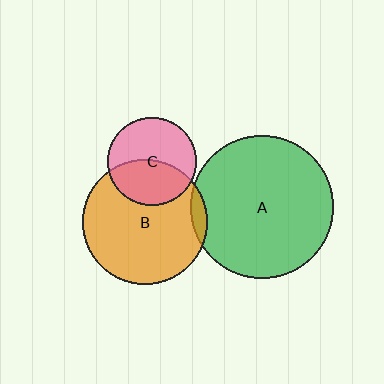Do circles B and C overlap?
Yes.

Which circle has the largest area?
Circle A (green).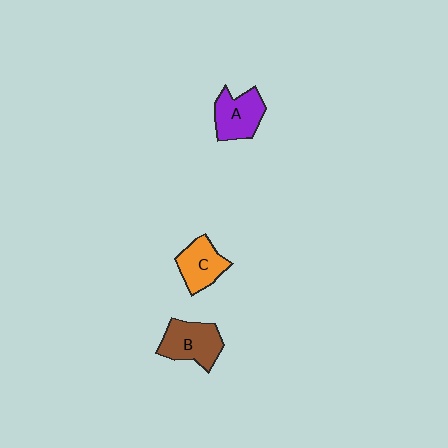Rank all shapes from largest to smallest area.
From largest to smallest: B (brown), A (purple), C (orange).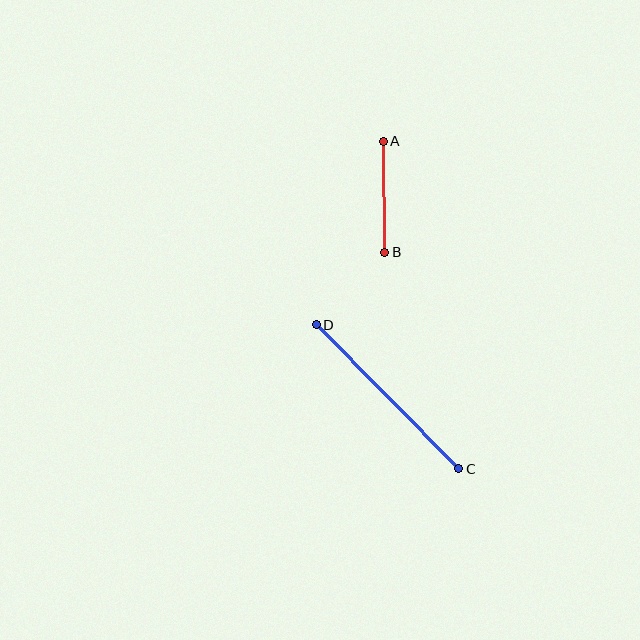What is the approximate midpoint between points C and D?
The midpoint is at approximately (387, 397) pixels.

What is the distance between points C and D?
The distance is approximately 202 pixels.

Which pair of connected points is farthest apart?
Points C and D are farthest apart.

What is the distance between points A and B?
The distance is approximately 111 pixels.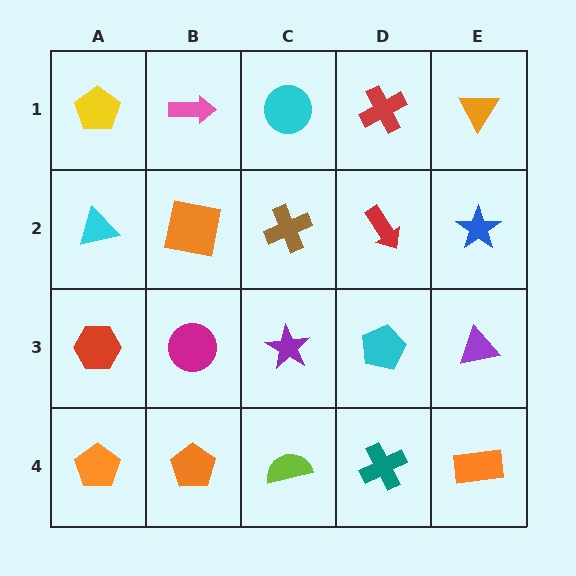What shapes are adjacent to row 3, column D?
A red arrow (row 2, column D), a teal cross (row 4, column D), a purple star (row 3, column C), a purple triangle (row 3, column E).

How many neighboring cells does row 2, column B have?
4.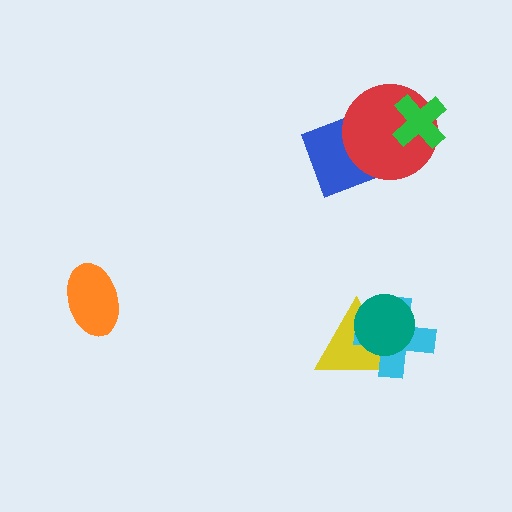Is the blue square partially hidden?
Yes, it is partially covered by another shape.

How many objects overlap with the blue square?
1 object overlaps with the blue square.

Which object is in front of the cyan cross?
The teal circle is in front of the cyan cross.